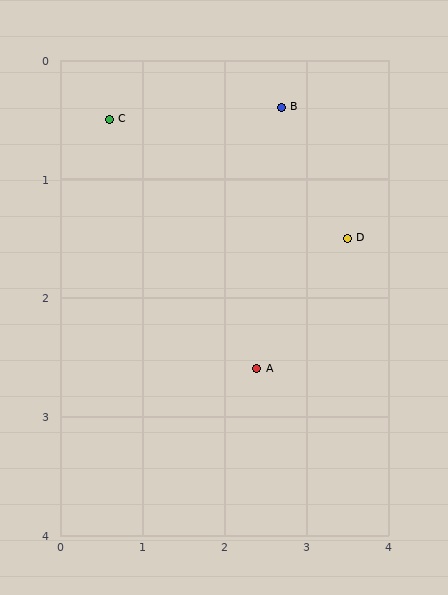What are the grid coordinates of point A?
Point A is at approximately (2.4, 2.6).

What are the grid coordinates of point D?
Point D is at approximately (3.5, 1.5).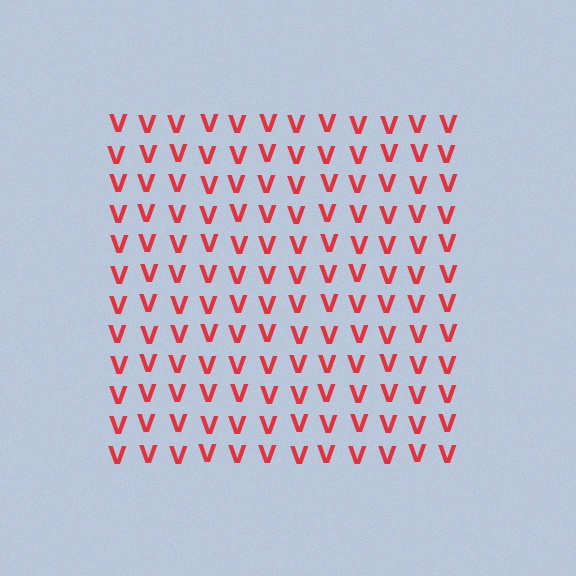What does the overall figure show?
The overall figure shows a square.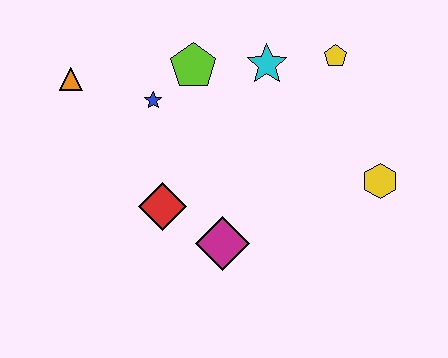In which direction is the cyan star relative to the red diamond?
The cyan star is above the red diamond.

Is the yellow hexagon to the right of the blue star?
Yes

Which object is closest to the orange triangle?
The blue star is closest to the orange triangle.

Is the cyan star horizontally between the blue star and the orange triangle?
No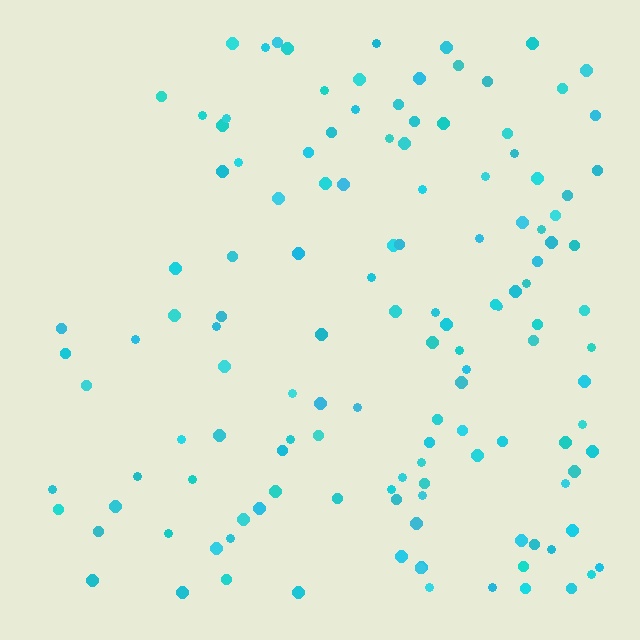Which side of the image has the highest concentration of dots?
The right.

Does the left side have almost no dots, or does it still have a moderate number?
Still a moderate number, just noticeably fewer than the right.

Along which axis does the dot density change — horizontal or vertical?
Horizontal.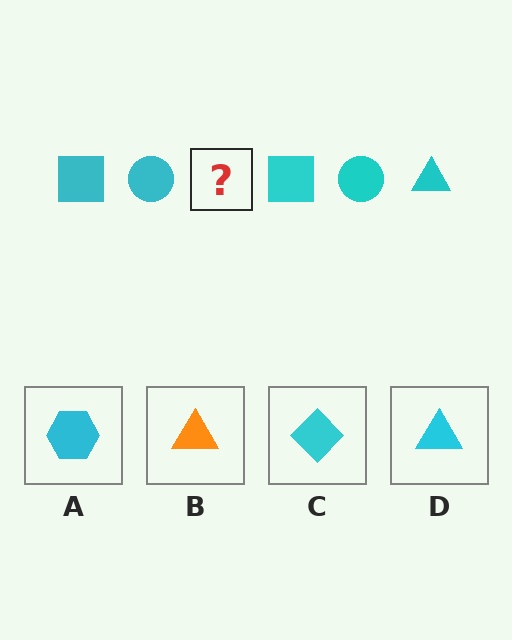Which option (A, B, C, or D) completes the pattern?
D.